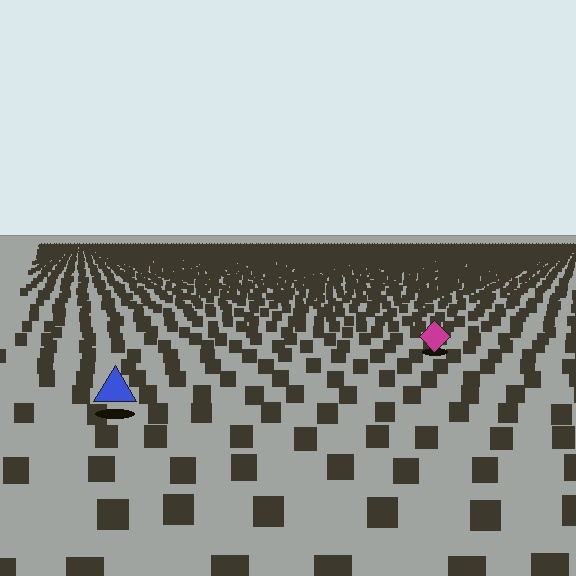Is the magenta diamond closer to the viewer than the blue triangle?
No. The blue triangle is closer — you can tell from the texture gradient: the ground texture is coarser near it.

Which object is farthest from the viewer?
The magenta diamond is farthest from the viewer. It appears smaller and the ground texture around it is denser.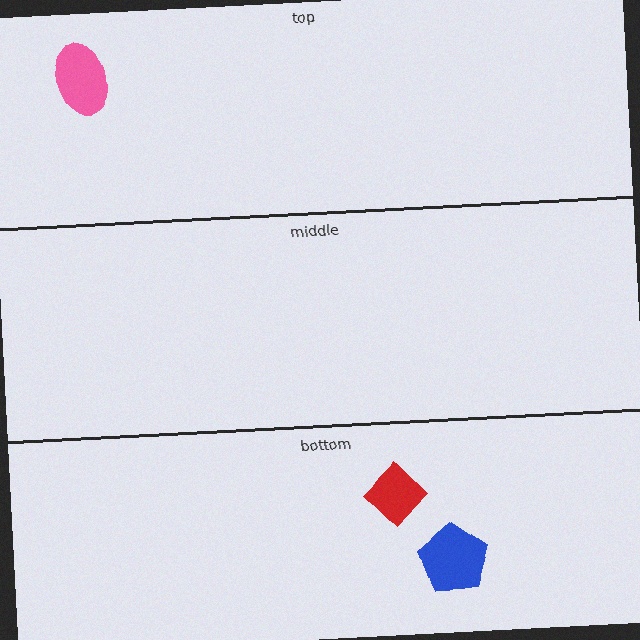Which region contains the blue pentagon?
The bottom region.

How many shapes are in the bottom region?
2.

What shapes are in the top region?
The pink ellipse.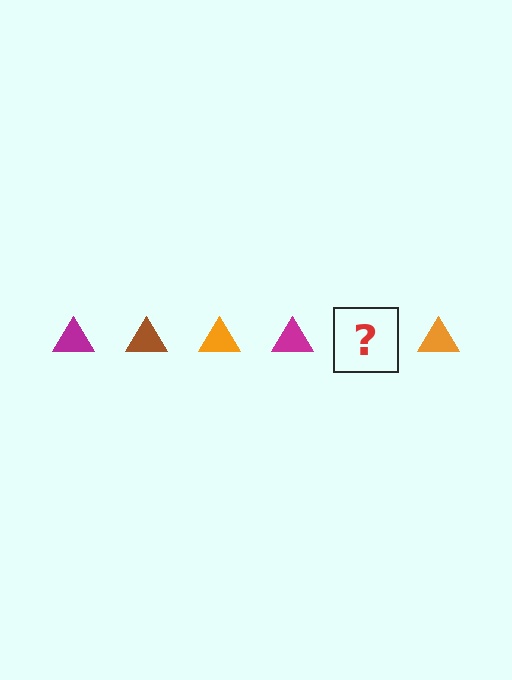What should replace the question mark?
The question mark should be replaced with a brown triangle.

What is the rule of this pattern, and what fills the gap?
The rule is that the pattern cycles through magenta, brown, orange triangles. The gap should be filled with a brown triangle.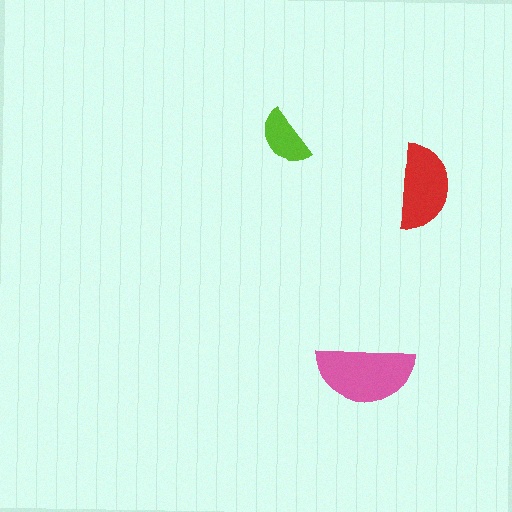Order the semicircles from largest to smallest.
the pink one, the red one, the lime one.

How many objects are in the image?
There are 3 objects in the image.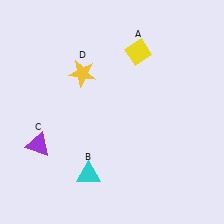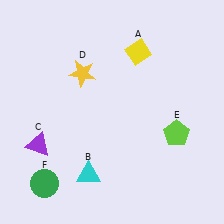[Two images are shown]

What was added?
A lime pentagon (E), a green circle (F) were added in Image 2.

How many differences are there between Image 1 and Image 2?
There are 2 differences between the two images.